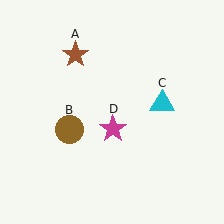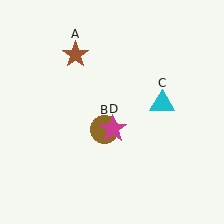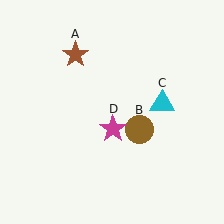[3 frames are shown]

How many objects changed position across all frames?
1 object changed position: brown circle (object B).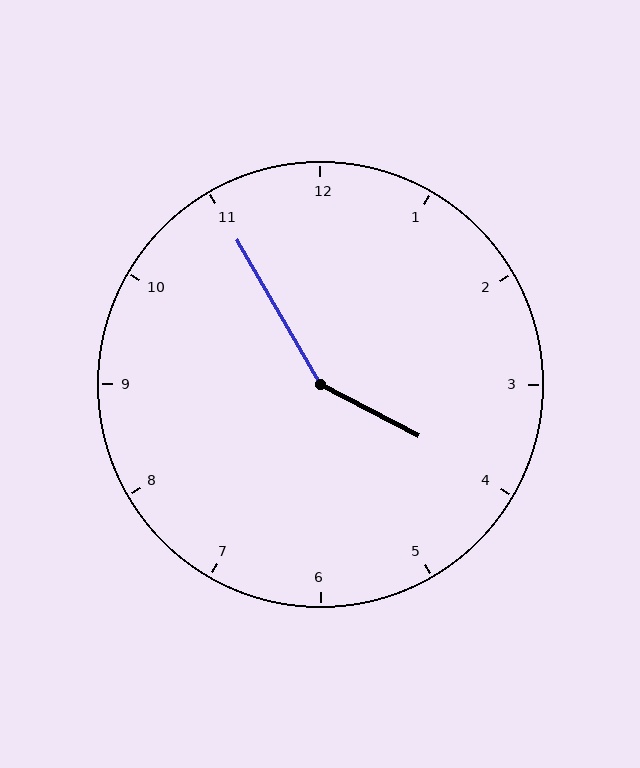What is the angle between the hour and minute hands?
Approximately 148 degrees.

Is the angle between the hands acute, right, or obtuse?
It is obtuse.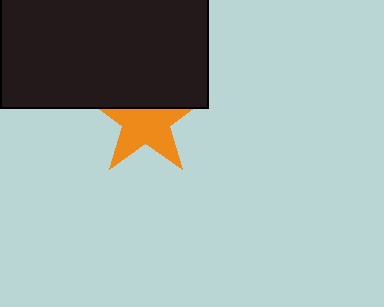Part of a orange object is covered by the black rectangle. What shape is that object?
It is a star.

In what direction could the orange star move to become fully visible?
The orange star could move down. That would shift it out from behind the black rectangle entirely.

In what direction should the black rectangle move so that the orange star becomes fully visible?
The black rectangle should move up. That is the shortest direction to clear the overlap and leave the orange star fully visible.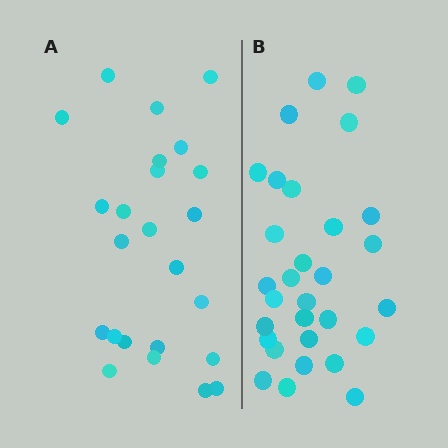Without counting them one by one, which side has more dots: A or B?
Region B (the right region) has more dots.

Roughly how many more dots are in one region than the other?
Region B has about 6 more dots than region A.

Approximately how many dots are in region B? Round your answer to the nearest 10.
About 30 dots.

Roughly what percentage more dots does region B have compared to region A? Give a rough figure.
About 25% more.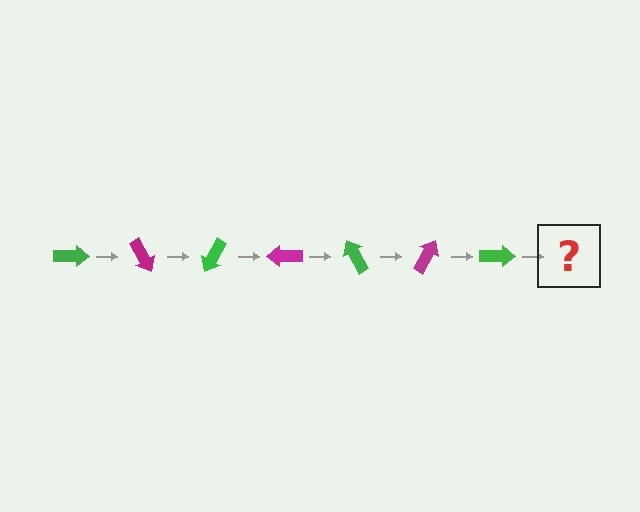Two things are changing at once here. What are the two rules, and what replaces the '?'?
The two rules are that it rotates 60 degrees each step and the color cycles through green and magenta. The '?' should be a magenta arrow, rotated 420 degrees from the start.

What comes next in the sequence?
The next element should be a magenta arrow, rotated 420 degrees from the start.